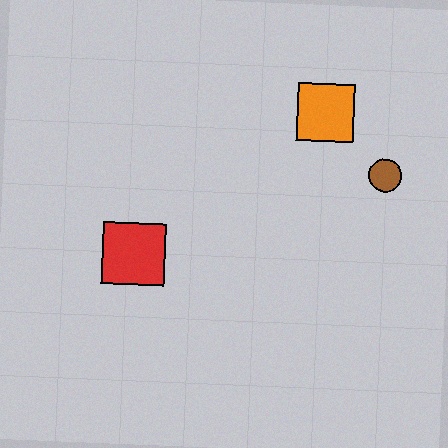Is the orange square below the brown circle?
No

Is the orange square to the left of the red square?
No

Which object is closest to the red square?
The orange square is closest to the red square.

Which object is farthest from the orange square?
The red square is farthest from the orange square.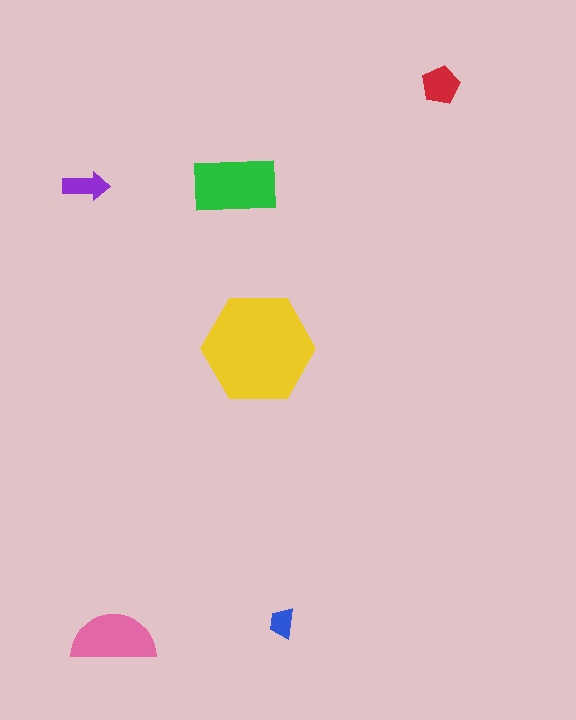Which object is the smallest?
The blue trapezoid.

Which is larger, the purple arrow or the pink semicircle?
The pink semicircle.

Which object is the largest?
The yellow hexagon.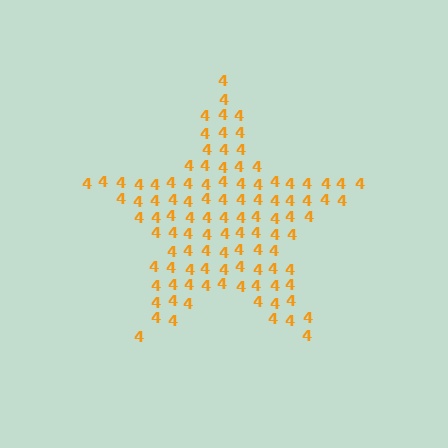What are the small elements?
The small elements are digit 4's.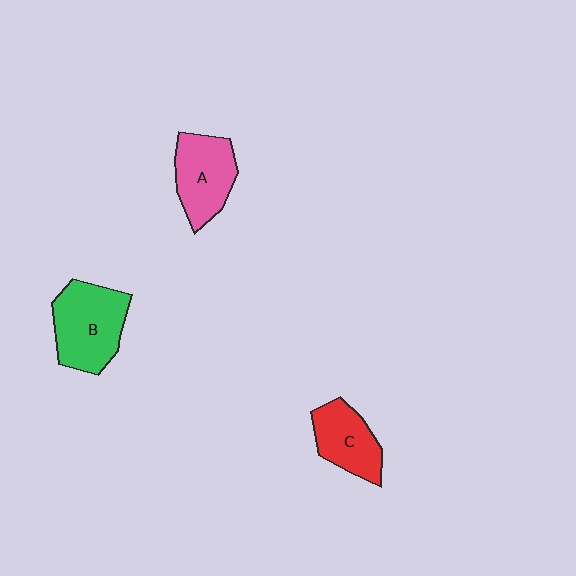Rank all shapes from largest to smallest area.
From largest to smallest: B (green), A (pink), C (red).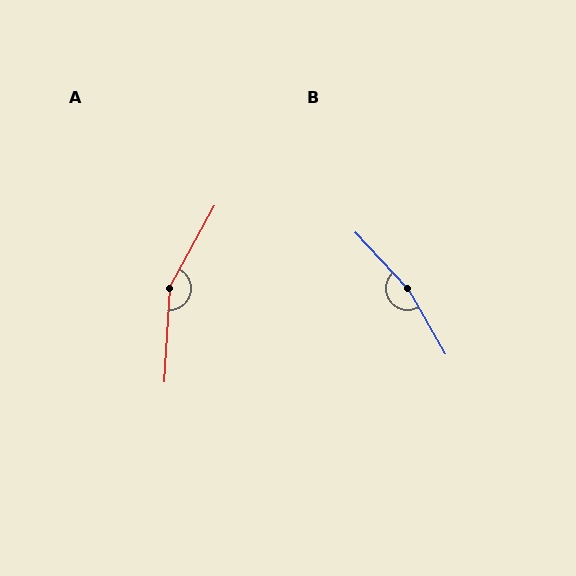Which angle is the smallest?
A, at approximately 154 degrees.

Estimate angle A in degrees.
Approximately 154 degrees.